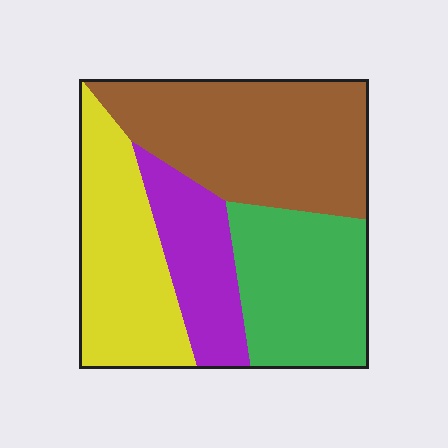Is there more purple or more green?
Green.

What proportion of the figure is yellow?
Yellow takes up about one quarter (1/4) of the figure.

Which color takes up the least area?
Purple, at roughly 15%.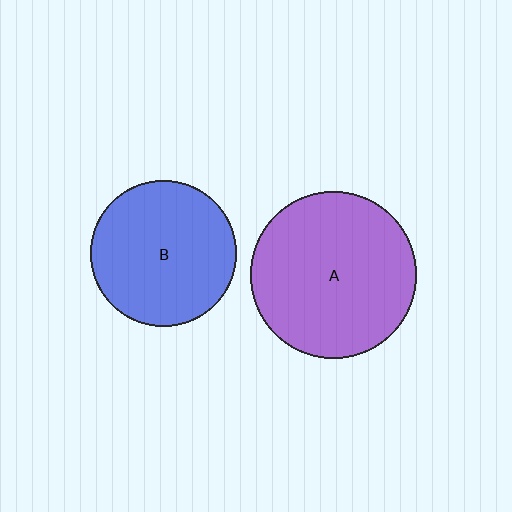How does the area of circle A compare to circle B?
Approximately 1.3 times.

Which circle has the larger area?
Circle A (purple).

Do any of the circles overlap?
No, none of the circles overlap.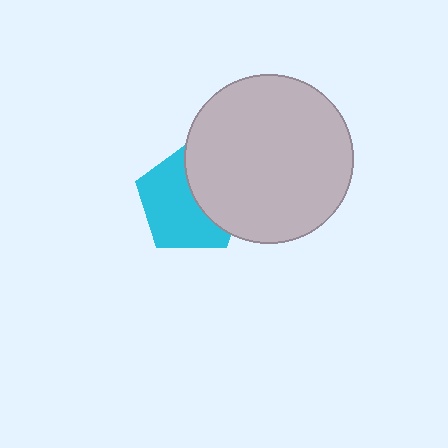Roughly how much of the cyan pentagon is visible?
About half of it is visible (roughly 59%).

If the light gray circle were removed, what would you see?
You would see the complete cyan pentagon.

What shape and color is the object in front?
The object in front is a light gray circle.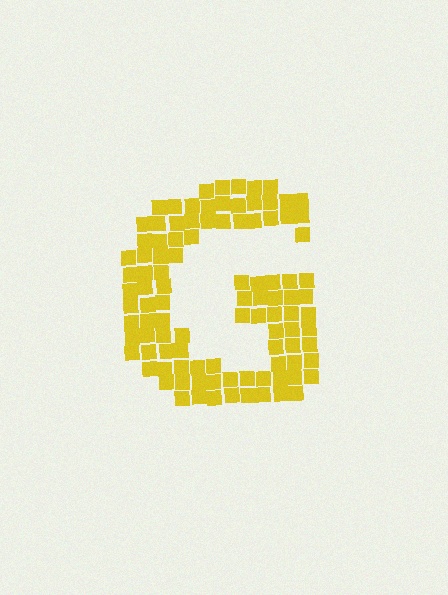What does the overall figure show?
The overall figure shows the letter G.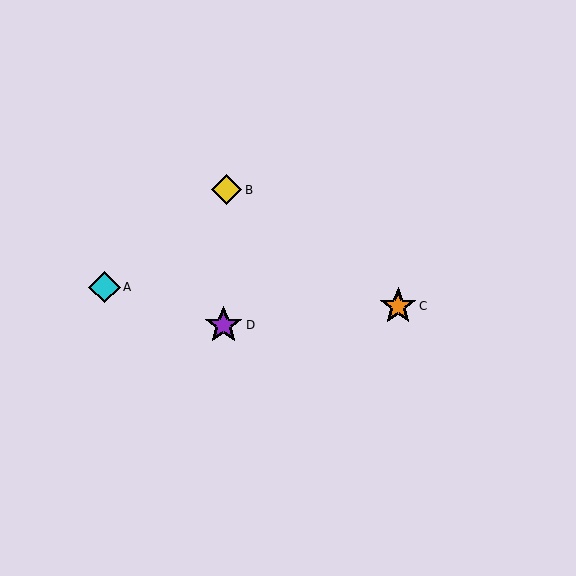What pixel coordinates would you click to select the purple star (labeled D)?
Click at (224, 325) to select the purple star D.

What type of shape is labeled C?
Shape C is an orange star.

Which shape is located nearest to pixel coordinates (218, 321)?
The purple star (labeled D) at (224, 325) is nearest to that location.